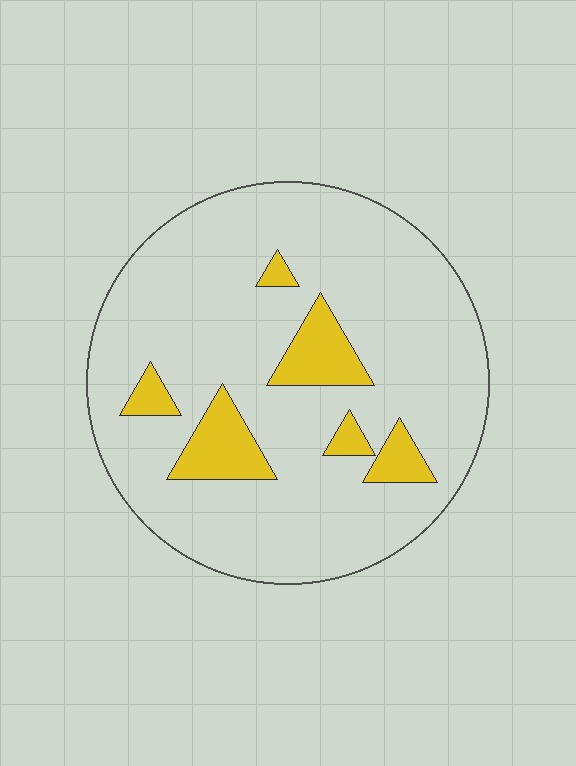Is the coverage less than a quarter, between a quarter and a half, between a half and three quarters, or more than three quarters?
Less than a quarter.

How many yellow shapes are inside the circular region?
6.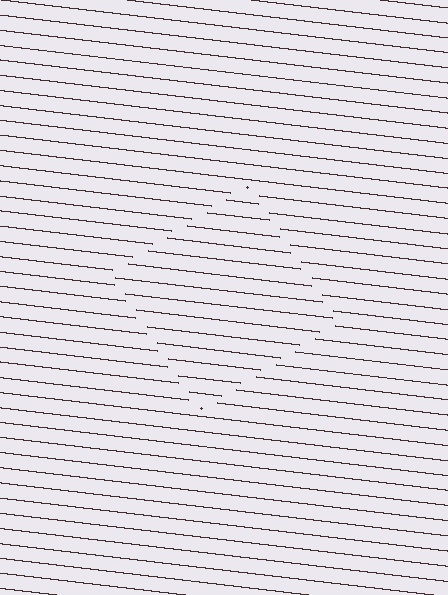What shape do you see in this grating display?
An illusory square. The interior of the shape contains the same grating, shifted by half a period — the contour is defined by the phase discontinuity where line-ends from the inner and outer gratings abut.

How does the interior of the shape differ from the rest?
The interior of the shape contains the same grating, shifted by half a period — the contour is defined by the phase discontinuity where line-ends from the inner and outer gratings abut.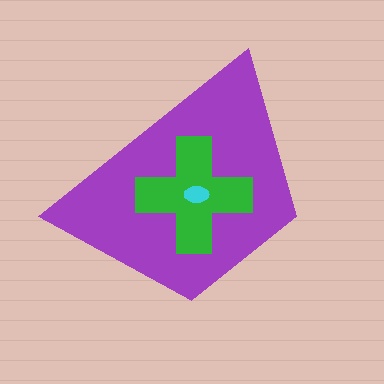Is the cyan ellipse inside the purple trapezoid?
Yes.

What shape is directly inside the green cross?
The cyan ellipse.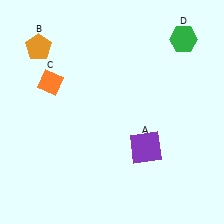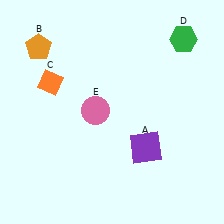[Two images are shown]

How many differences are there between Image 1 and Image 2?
There is 1 difference between the two images.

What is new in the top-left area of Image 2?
A pink circle (E) was added in the top-left area of Image 2.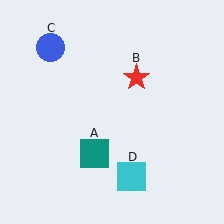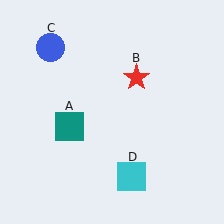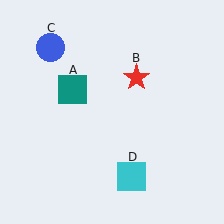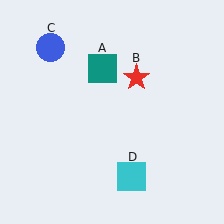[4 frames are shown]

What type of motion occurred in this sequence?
The teal square (object A) rotated clockwise around the center of the scene.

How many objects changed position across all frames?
1 object changed position: teal square (object A).